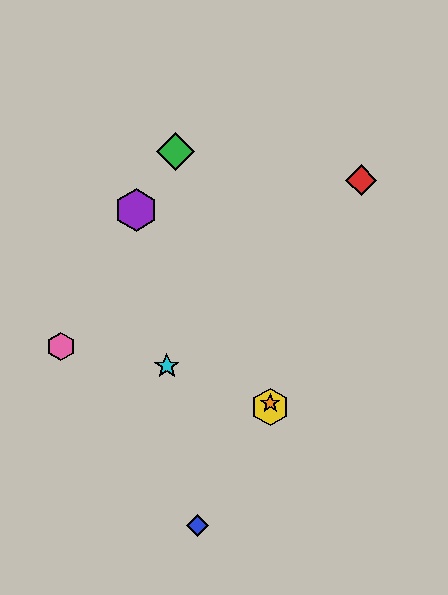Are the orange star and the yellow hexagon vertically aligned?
Yes, both are at x≈270.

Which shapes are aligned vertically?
The yellow hexagon, the orange star are aligned vertically.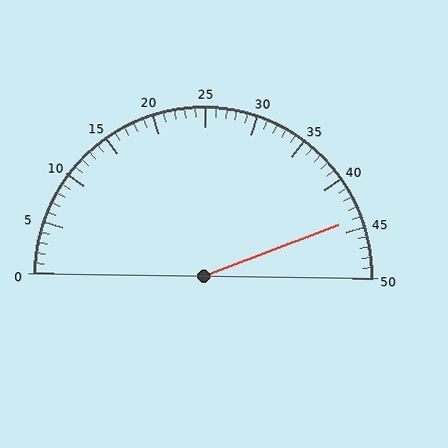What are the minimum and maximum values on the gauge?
The gauge ranges from 0 to 50.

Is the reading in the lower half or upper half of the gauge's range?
The reading is in the upper half of the range (0 to 50).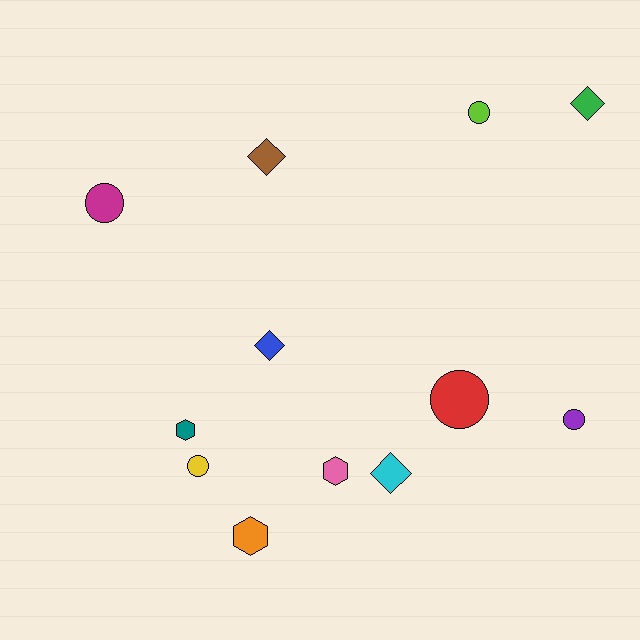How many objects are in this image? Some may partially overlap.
There are 12 objects.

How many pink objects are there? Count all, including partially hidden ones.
There is 1 pink object.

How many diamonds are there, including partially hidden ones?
There are 4 diamonds.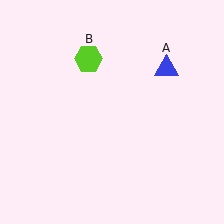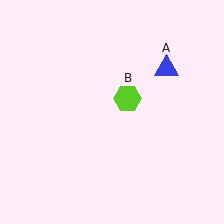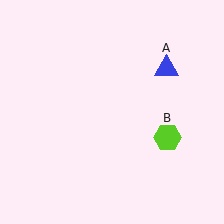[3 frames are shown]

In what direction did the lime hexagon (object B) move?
The lime hexagon (object B) moved down and to the right.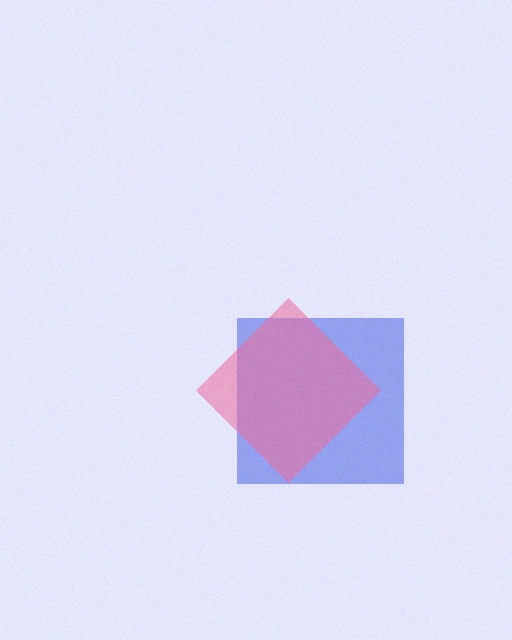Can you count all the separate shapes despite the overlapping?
Yes, there are 2 separate shapes.